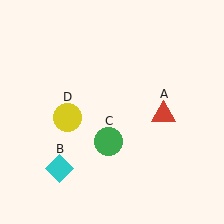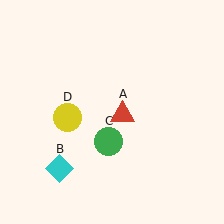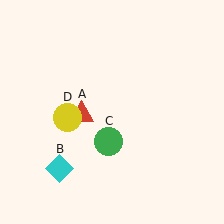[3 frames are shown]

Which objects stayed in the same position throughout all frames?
Cyan diamond (object B) and green circle (object C) and yellow circle (object D) remained stationary.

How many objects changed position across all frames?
1 object changed position: red triangle (object A).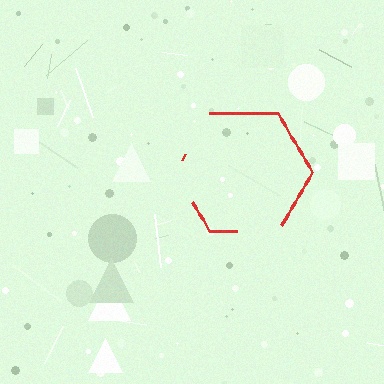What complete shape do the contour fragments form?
The contour fragments form a hexagon.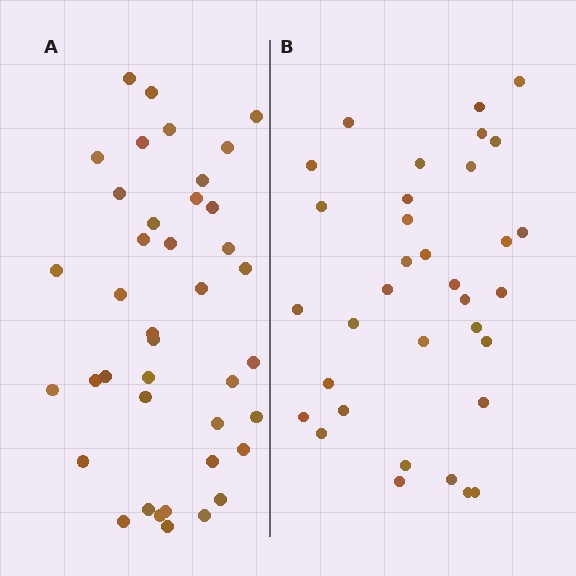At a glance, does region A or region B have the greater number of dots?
Region A (the left region) has more dots.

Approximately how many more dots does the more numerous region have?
Region A has about 6 more dots than region B.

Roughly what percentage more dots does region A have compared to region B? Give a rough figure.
About 20% more.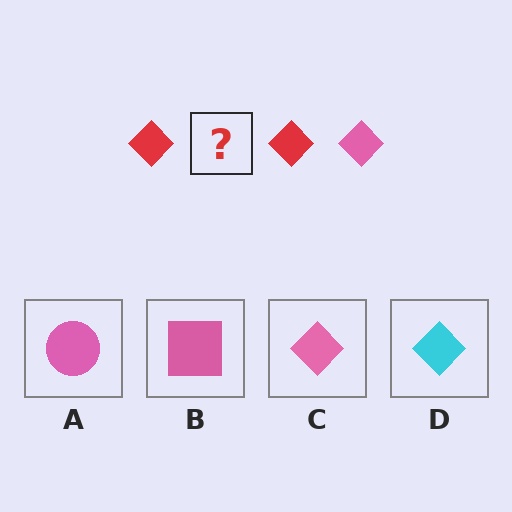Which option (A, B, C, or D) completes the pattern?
C.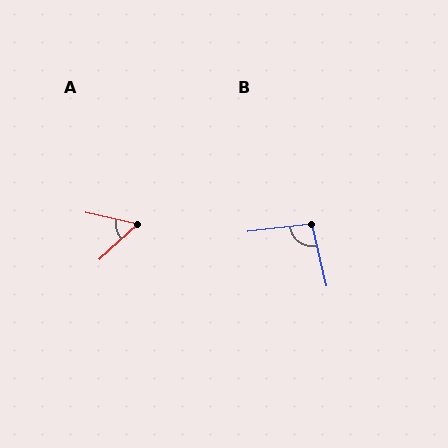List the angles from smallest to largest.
A (56°), B (97°).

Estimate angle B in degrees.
Approximately 97 degrees.